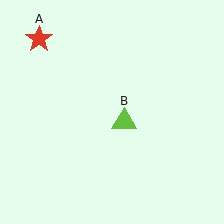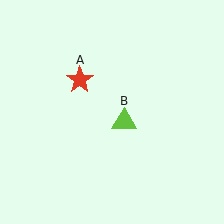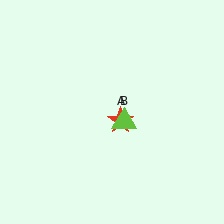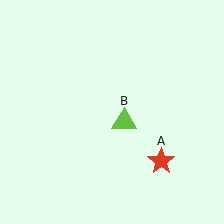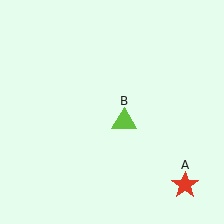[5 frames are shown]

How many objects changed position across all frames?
1 object changed position: red star (object A).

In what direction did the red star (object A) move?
The red star (object A) moved down and to the right.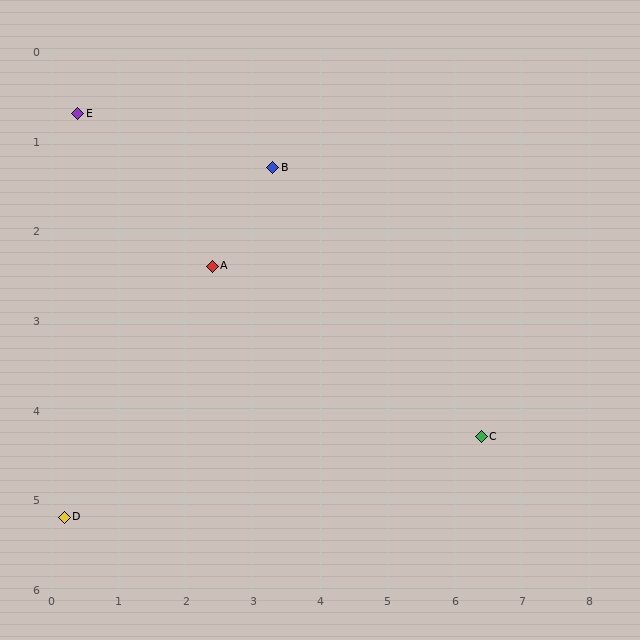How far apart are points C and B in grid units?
Points C and B are about 4.3 grid units apart.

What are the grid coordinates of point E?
Point E is at approximately (0.4, 0.7).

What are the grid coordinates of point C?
Point C is at approximately (6.4, 4.3).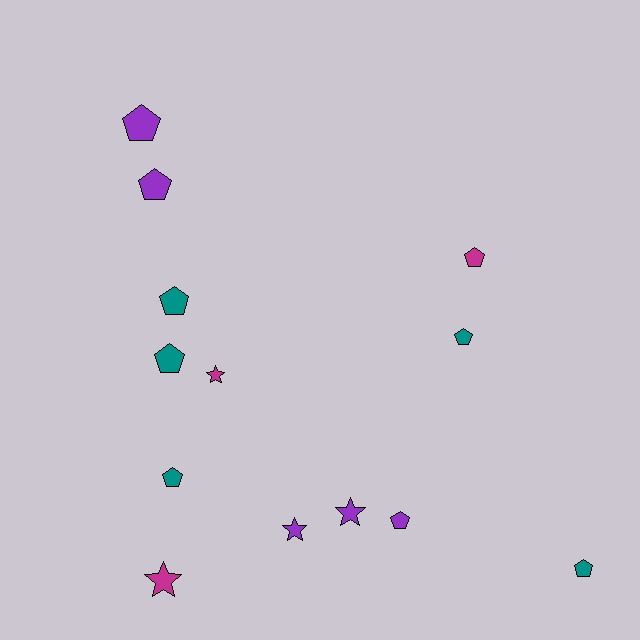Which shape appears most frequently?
Pentagon, with 9 objects.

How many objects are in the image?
There are 13 objects.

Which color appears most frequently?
Purple, with 5 objects.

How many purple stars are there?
There are 2 purple stars.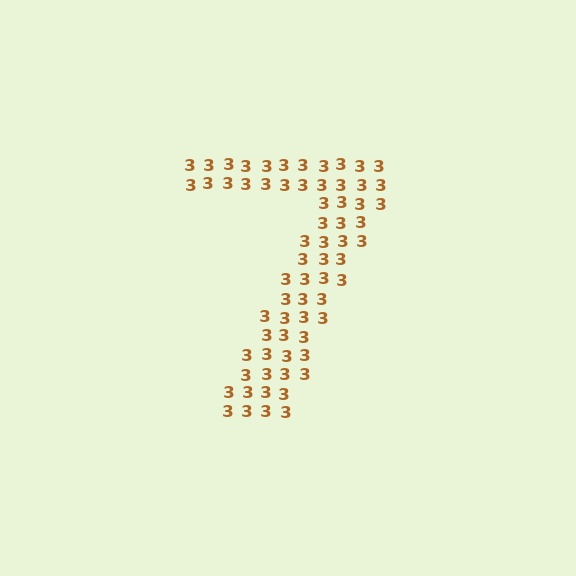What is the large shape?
The large shape is the digit 7.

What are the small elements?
The small elements are digit 3's.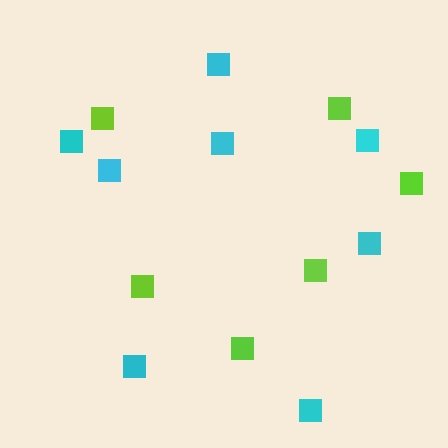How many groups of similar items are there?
There are 2 groups: one group of cyan squares (8) and one group of lime squares (6).